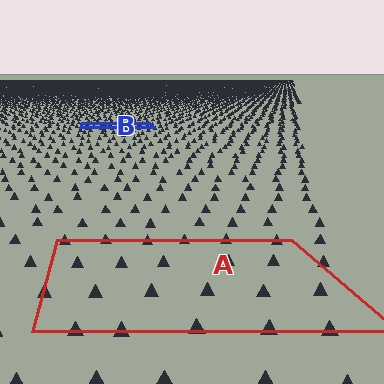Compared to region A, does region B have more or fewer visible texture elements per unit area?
Region B has more texture elements per unit area — they are packed more densely because it is farther away.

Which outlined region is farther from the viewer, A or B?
Region B is farther from the viewer — the texture elements inside it appear smaller and more densely packed.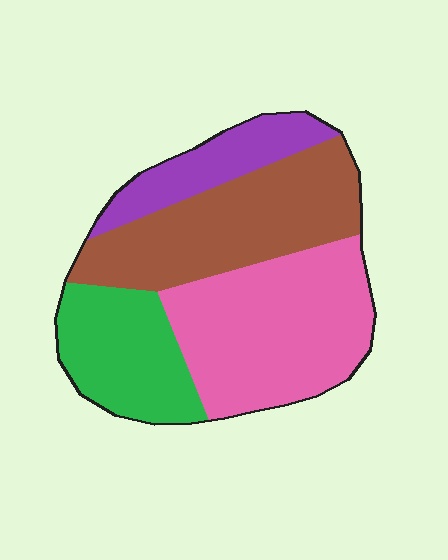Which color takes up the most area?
Pink, at roughly 35%.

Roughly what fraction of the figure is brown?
Brown covers 31% of the figure.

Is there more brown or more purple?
Brown.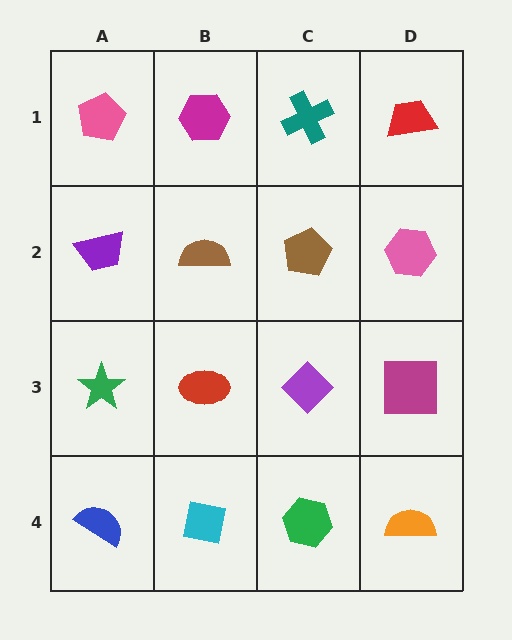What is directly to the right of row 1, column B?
A teal cross.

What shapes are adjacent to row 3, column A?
A purple trapezoid (row 2, column A), a blue semicircle (row 4, column A), a red ellipse (row 3, column B).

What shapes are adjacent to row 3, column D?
A pink hexagon (row 2, column D), an orange semicircle (row 4, column D), a purple diamond (row 3, column C).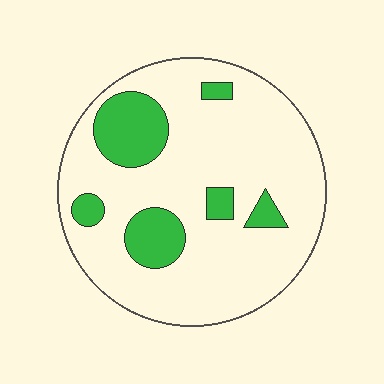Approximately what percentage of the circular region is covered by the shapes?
Approximately 20%.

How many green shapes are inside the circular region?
6.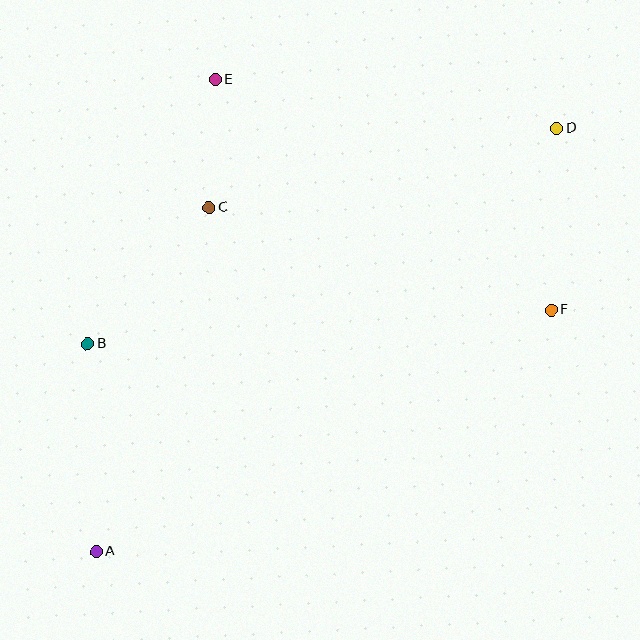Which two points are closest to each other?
Points C and E are closest to each other.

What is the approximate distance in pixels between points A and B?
The distance between A and B is approximately 208 pixels.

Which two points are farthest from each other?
Points A and D are farthest from each other.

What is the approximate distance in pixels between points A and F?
The distance between A and F is approximately 515 pixels.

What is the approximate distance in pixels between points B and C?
The distance between B and C is approximately 183 pixels.